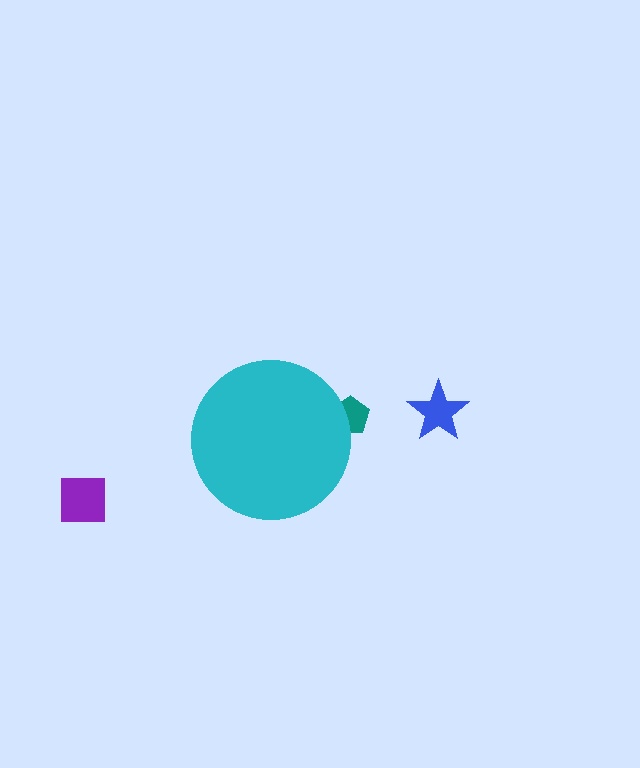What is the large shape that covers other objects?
A cyan circle.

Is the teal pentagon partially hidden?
Yes, the teal pentagon is partially hidden behind the cyan circle.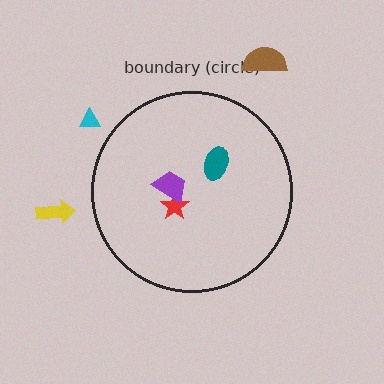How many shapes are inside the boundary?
3 inside, 3 outside.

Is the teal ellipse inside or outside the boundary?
Inside.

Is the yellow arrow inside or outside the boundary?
Outside.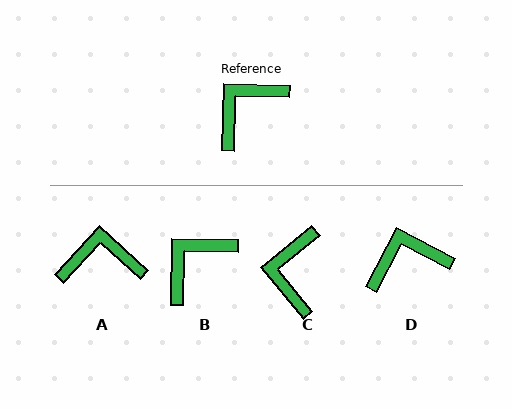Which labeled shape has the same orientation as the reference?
B.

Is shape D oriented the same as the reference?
No, it is off by about 27 degrees.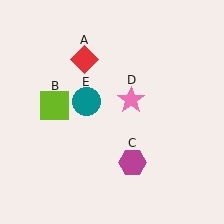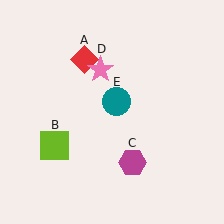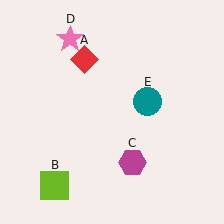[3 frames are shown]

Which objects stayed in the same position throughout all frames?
Red diamond (object A) and magenta hexagon (object C) remained stationary.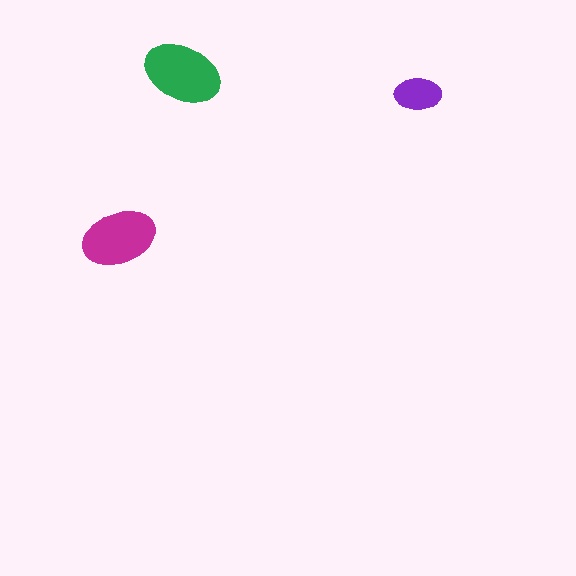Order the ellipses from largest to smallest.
the green one, the magenta one, the purple one.